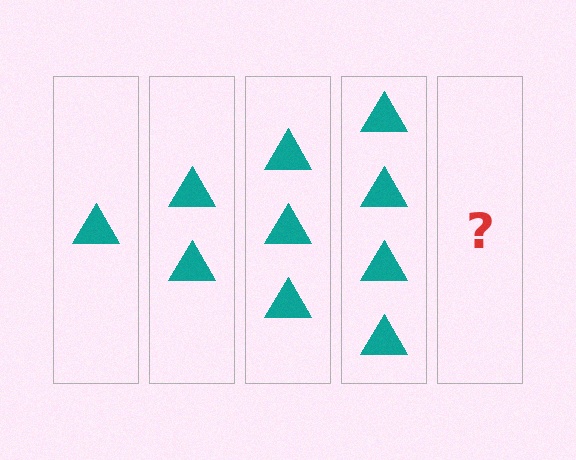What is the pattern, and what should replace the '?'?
The pattern is that each step adds one more triangle. The '?' should be 5 triangles.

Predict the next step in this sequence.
The next step is 5 triangles.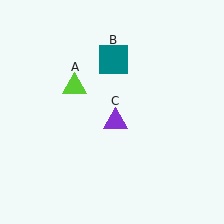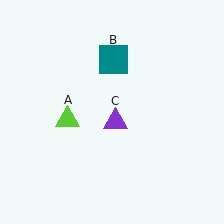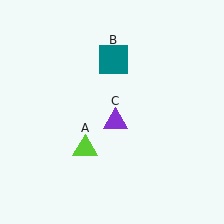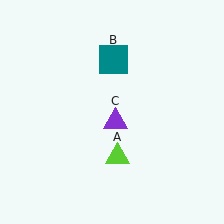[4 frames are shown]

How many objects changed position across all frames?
1 object changed position: lime triangle (object A).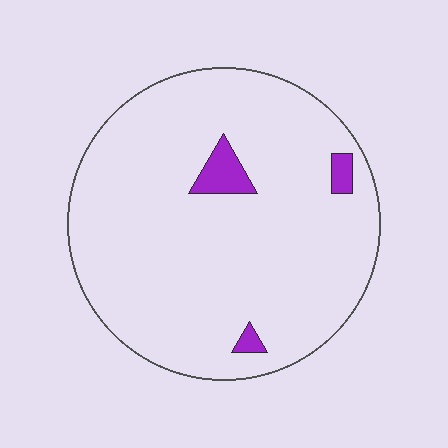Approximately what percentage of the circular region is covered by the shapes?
Approximately 5%.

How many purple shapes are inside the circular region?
3.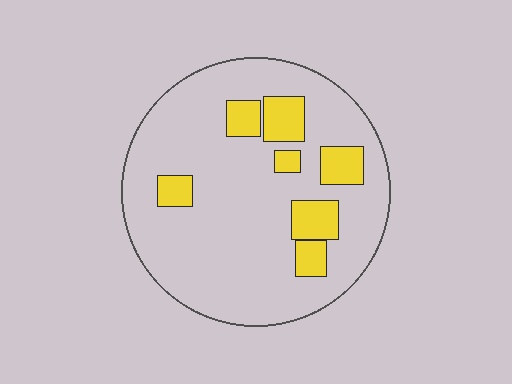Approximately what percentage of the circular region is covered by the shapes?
Approximately 15%.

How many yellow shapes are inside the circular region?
7.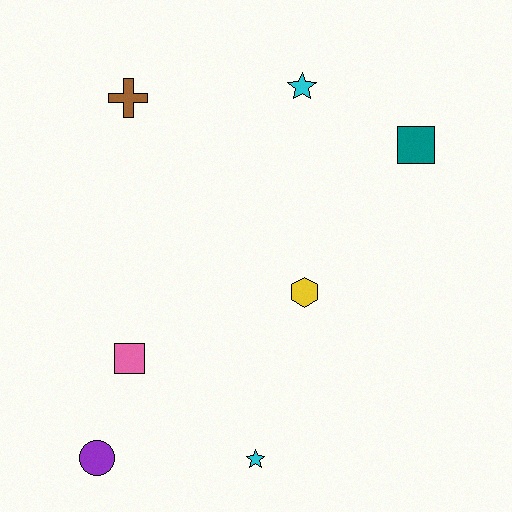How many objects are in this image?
There are 7 objects.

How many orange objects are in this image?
There are no orange objects.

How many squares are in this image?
There are 2 squares.